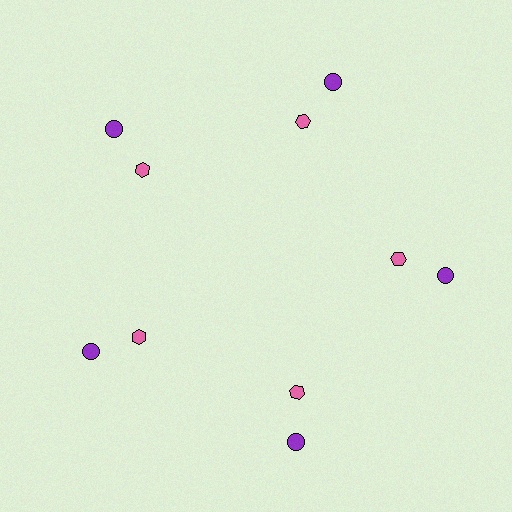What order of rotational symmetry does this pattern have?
This pattern has 5-fold rotational symmetry.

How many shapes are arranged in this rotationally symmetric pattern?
There are 10 shapes, arranged in 5 groups of 2.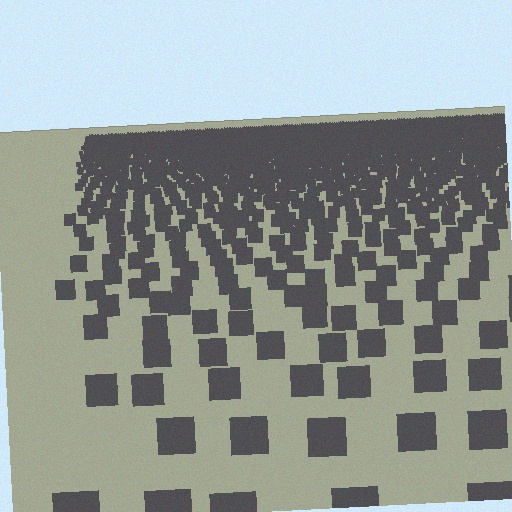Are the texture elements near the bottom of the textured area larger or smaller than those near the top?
Larger. Near the bottom, elements are closer to the viewer and appear at a bigger on-screen size.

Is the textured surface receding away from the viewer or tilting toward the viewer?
The surface is receding away from the viewer. Texture elements get smaller and denser toward the top.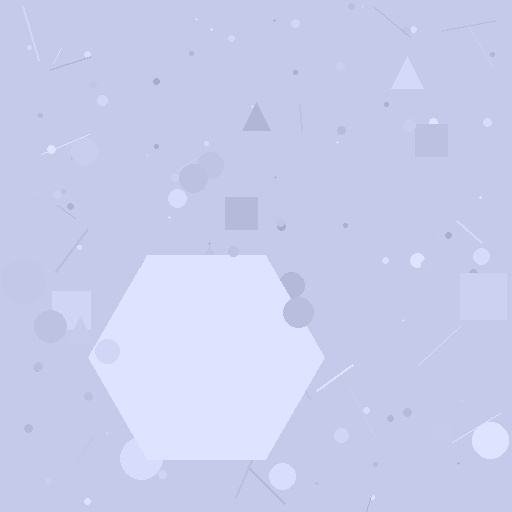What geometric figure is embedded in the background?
A hexagon is embedded in the background.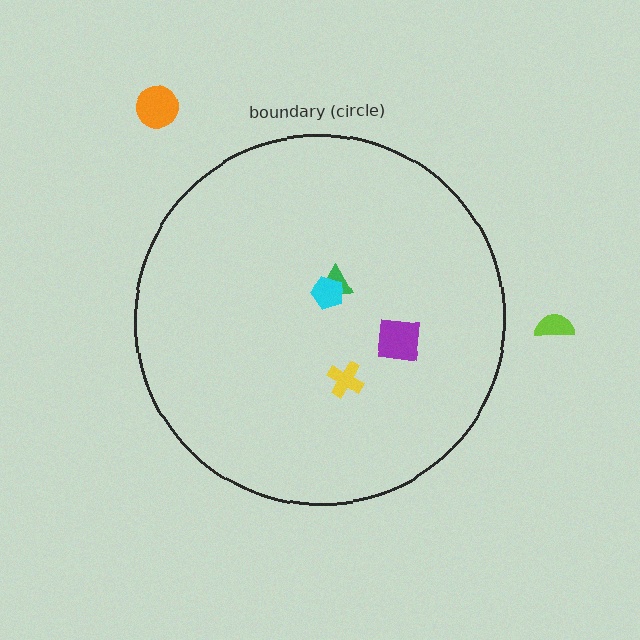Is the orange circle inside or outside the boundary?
Outside.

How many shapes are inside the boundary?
4 inside, 2 outside.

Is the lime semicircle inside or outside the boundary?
Outside.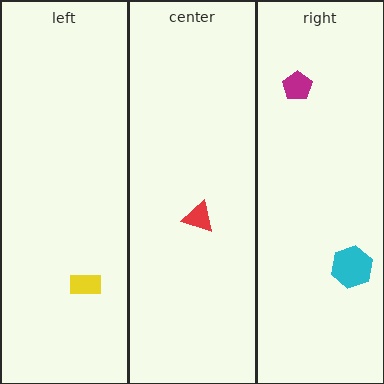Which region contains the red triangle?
The center region.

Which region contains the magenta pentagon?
The right region.